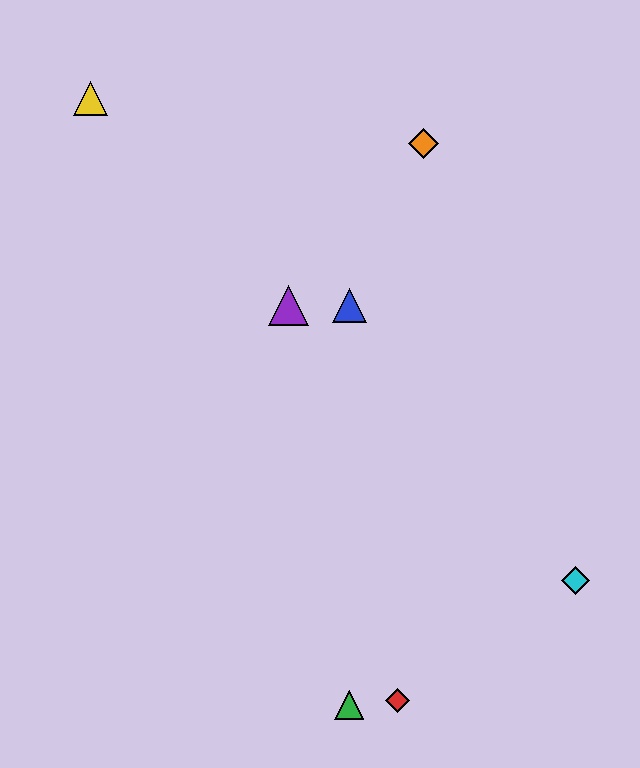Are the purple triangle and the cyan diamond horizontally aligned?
No, the purple triangle is at y≈305 and the cyan diamond is at y≈581.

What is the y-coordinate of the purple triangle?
The purple triangle is at y≈305.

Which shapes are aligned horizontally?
The blue triangle, the purple triangle are aligned horizontally.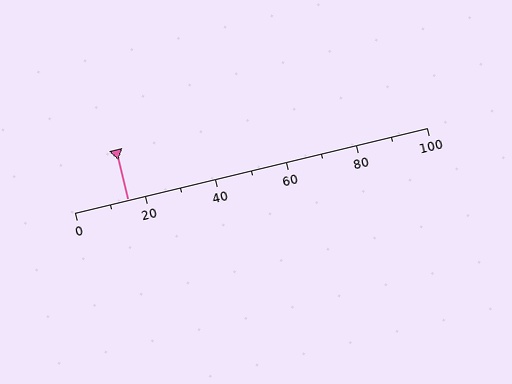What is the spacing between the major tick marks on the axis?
The major ticks are spaced 20 apart.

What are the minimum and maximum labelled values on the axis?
The axis runs from 0 to 100.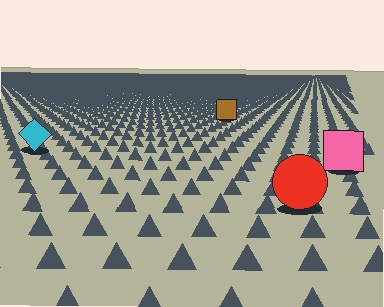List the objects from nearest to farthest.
From nearest to farthest: the red circle, the pink square, the cyan diamond, the brown square.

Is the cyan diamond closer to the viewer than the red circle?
No. The red circle is closer — you can tell from the texture gradient: the ground texture is coarser near it.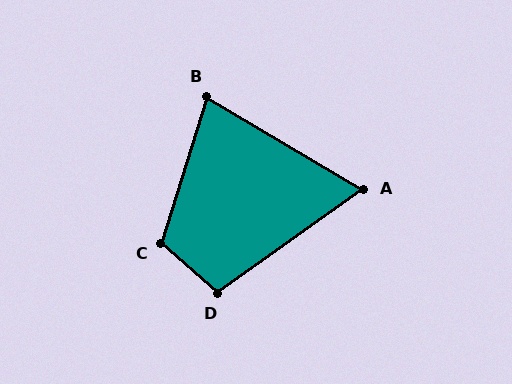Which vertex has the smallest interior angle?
A, at approximately 66 degrees.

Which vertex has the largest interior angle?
C, at approximately 114 degrees.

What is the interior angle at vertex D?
Approximately 104 degrees (obtuse).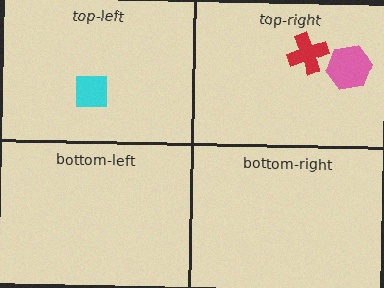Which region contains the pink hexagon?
The top-right region.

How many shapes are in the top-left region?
1.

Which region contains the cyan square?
The top-left region.